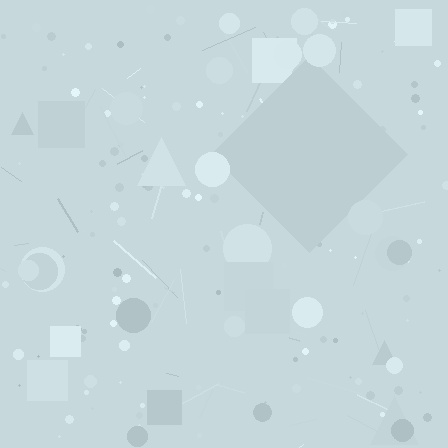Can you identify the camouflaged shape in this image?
The camouflaged shape is a diamond.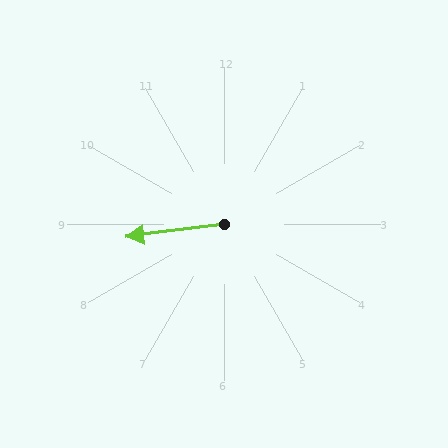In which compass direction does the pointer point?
West.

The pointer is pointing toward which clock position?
Roughly 9 o'clock.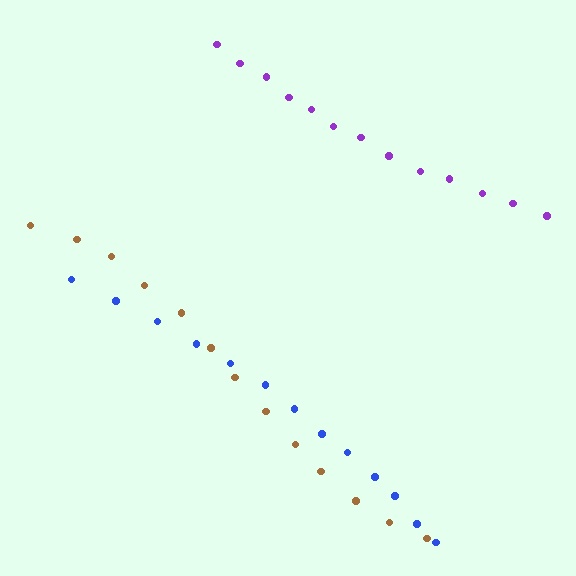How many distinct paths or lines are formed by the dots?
There are 3 distinct paths.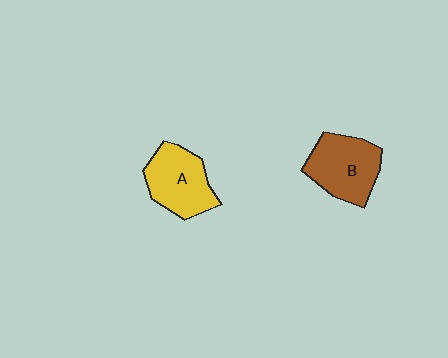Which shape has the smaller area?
Shape A (yellow).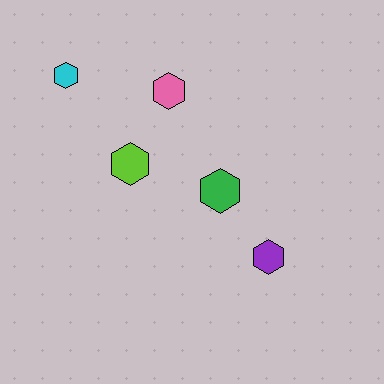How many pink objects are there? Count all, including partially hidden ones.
There is 1 pink object.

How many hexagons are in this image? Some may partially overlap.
There are 5 hexagons.